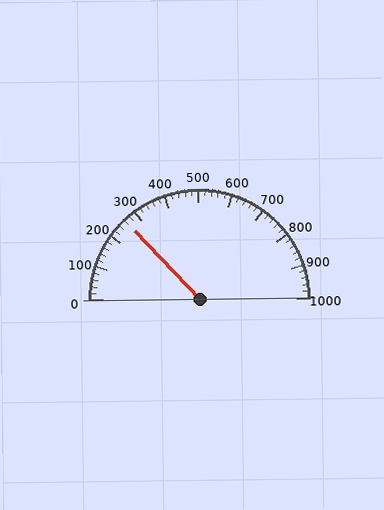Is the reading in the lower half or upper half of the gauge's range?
The reading is in the lower half of the range (0 to 1000).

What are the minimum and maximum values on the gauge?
The gauge ranges from 0 to 1000.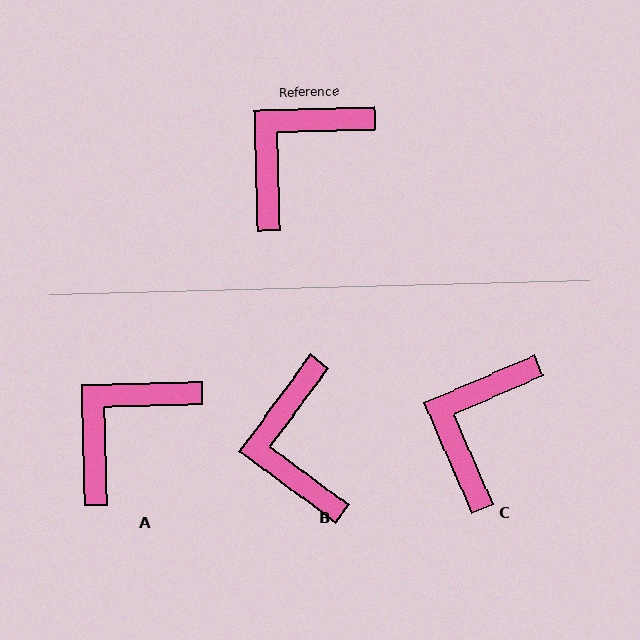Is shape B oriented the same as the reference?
No, it is off by about 52 degrees.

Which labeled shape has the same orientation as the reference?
A.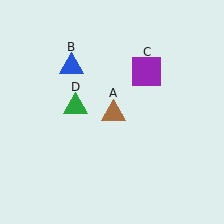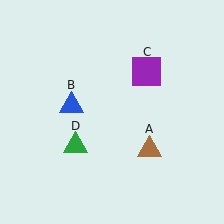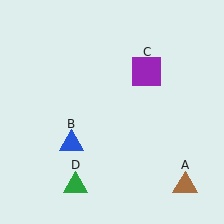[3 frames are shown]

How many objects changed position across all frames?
3 objects changed position: brown triangle (object A), blue triangle (object B), green triangle (object D).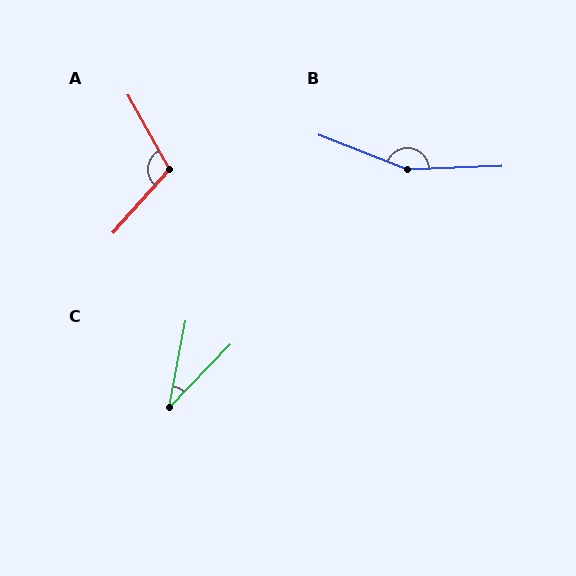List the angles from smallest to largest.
C (33°), A (109°), B (156°).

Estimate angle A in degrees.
Approximately 109 degrees.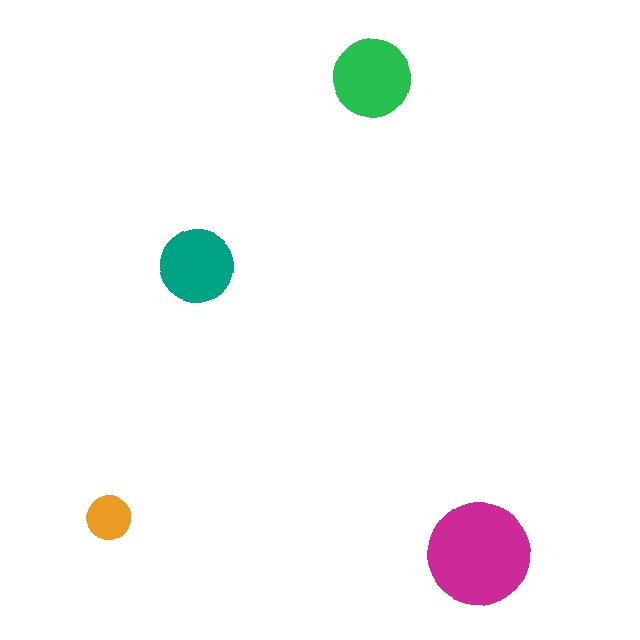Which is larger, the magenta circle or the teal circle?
The magenta one.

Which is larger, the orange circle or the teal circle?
The teal one.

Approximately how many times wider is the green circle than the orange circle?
About 2 times wider.